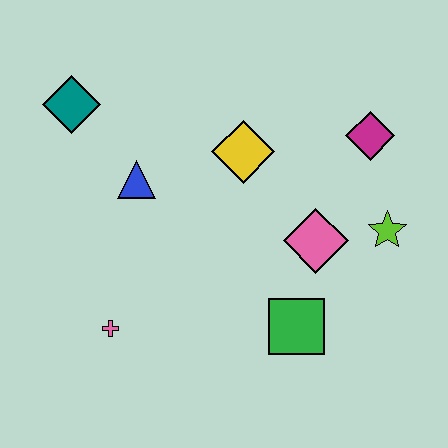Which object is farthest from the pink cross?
The magenta diamond is farthest from the pink cross.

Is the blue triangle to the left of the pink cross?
No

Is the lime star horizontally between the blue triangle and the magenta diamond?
No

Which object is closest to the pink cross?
The blue triangle is closest to the pink cross.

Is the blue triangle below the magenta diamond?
Yes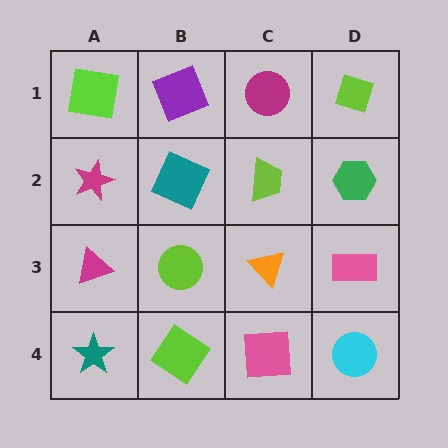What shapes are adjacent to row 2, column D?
A lime diamond (row 1, column D), a pink rectangle (row 3, column D), a lime trapezoid (row 2, column C).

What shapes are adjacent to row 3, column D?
A green hexagon (row 2, column D), a cyan circle (row 4, column D), an orange triangle (row 3, column C).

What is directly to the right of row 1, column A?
A purple square.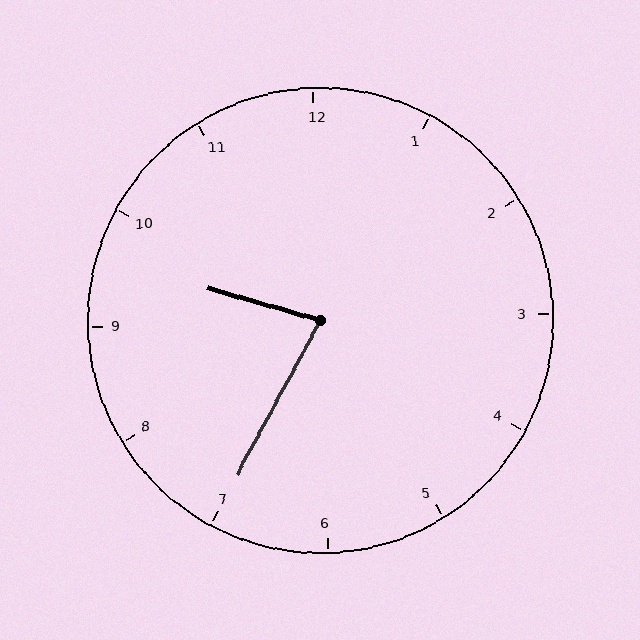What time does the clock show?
9:35.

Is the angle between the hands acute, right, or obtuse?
It is acute.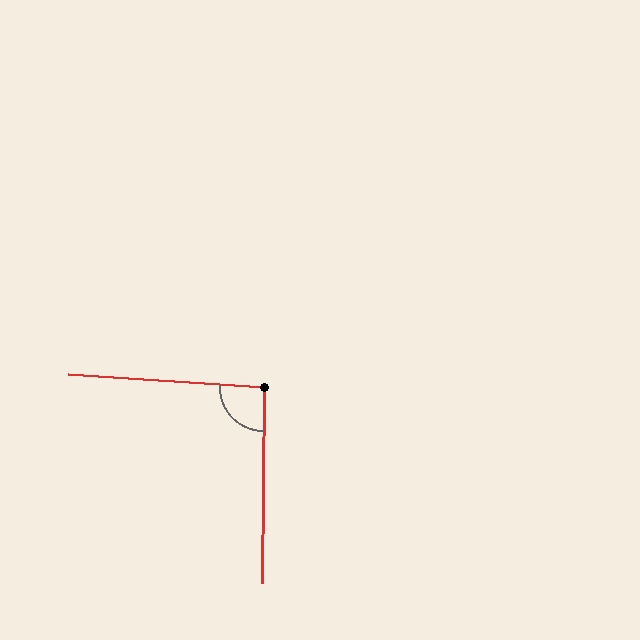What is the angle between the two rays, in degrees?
Approximately 93 degrees.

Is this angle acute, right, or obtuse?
It is approximately a right angle.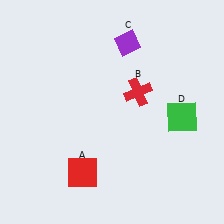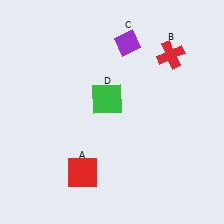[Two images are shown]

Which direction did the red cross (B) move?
The red cross (B) moved up.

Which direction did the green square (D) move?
The green square (D) moved left.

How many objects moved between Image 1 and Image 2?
2 objects moved between the two images.